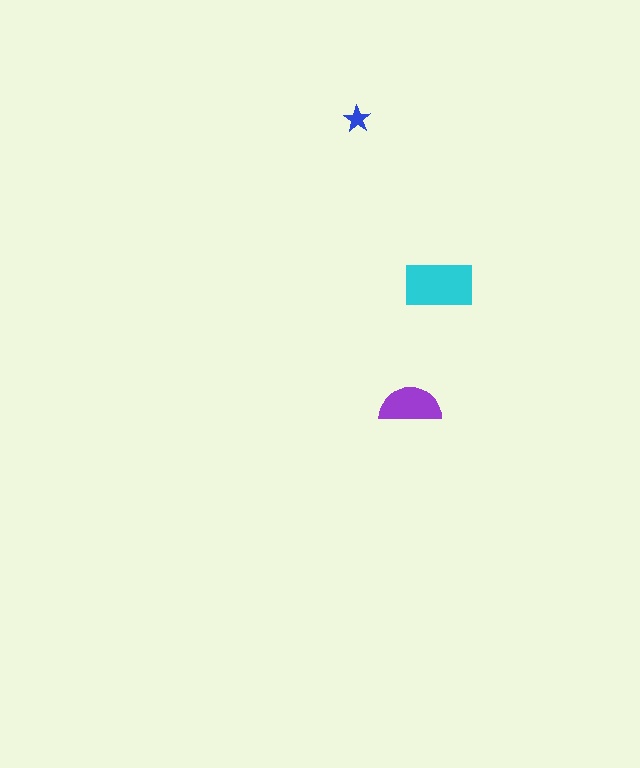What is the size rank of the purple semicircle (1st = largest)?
2nd.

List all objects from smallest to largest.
The blue star, the purple semicircle, the cyan rectangle.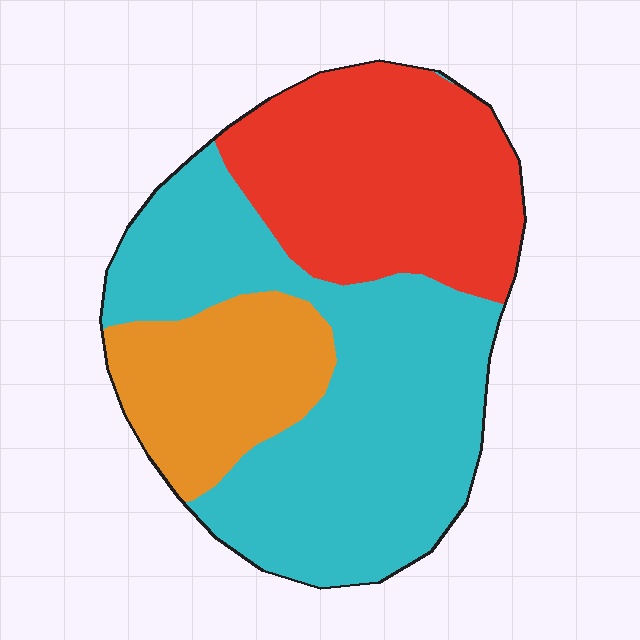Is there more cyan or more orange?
Cyan.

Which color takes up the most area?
Cyan, at roughly 50%.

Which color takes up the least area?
Orange, at roughly 20%.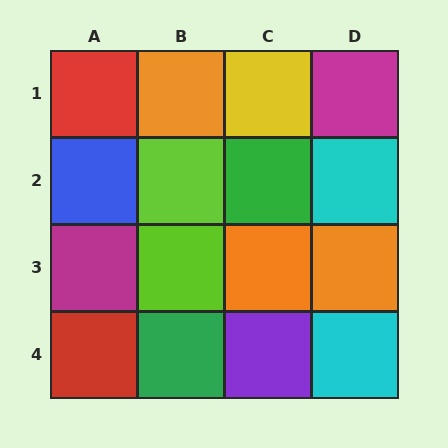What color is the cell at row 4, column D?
Cyan.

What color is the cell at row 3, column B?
Lime.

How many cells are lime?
2 cells are lime.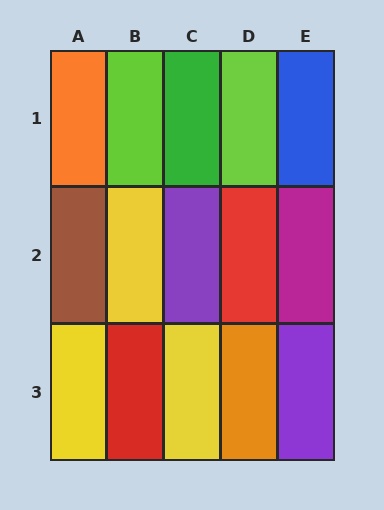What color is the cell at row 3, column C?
Yellow.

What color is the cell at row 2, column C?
Purple.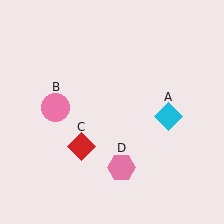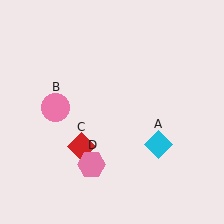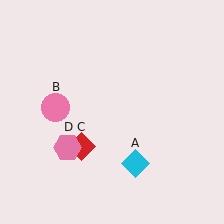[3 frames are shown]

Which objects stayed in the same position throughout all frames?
Pink circle (object B) and red diamond (object C) remained stationary.